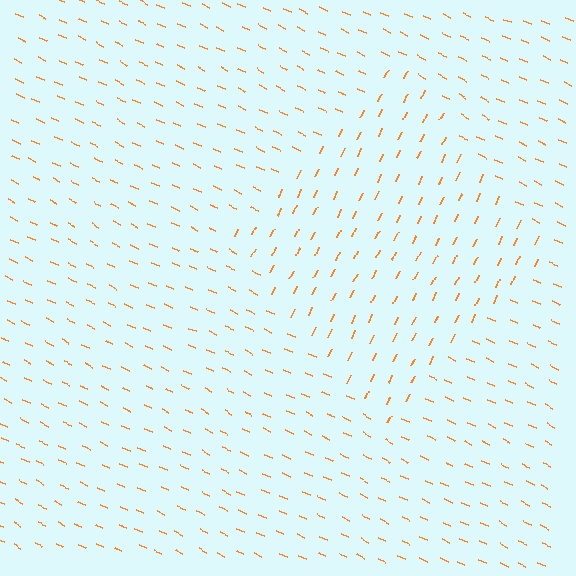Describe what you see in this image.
The image is filled with small orange line segments. A diamond region in the image has lines oriented differently from the surrounding lines, creating a visible texture boundary.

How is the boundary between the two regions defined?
The boundary is defined purely by a change in line orientation (approximately 89 degrees difference). All lines are the same color and thickness.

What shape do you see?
I see a diamond.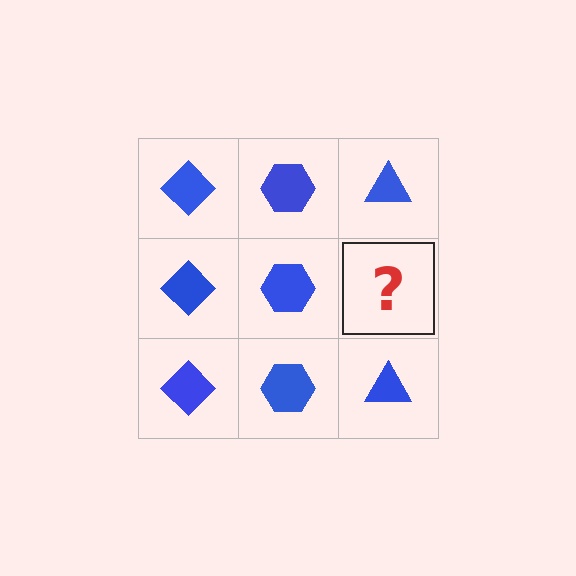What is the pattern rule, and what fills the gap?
The rule is that each column has a consistent shape. The gap should be filled with a blue triangle.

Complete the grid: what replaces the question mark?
The question mark should be replaced with a blue triangle.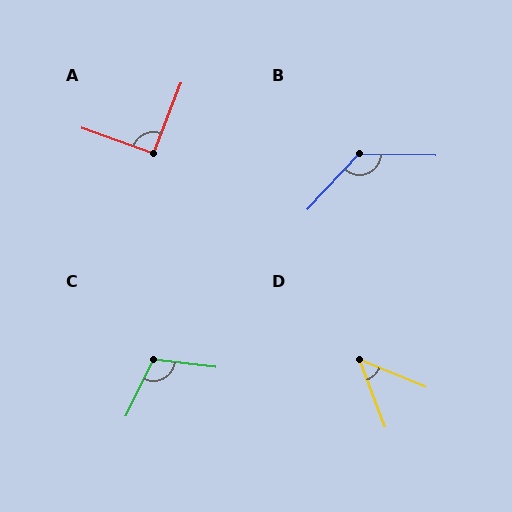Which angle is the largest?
B, at approximately 131 degrees.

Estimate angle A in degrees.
Approximately 91 degrees.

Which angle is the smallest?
D, at approximately 47 degrees.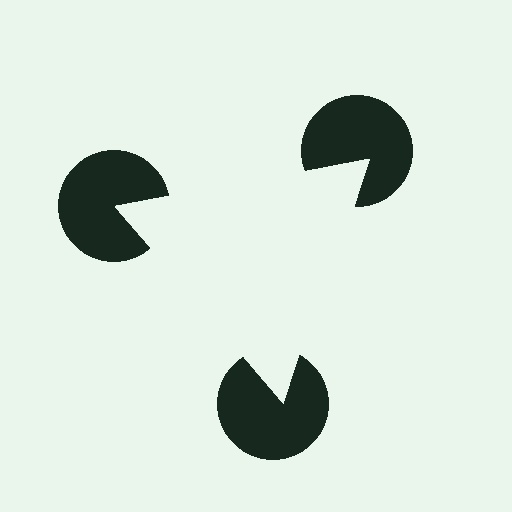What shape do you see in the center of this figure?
An illusory triangle — its edges are inferred from the aligned wedge cuts in the pac-man discs, not physically drawn.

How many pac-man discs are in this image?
There are 3 — one at each vertex of the illusory triangle.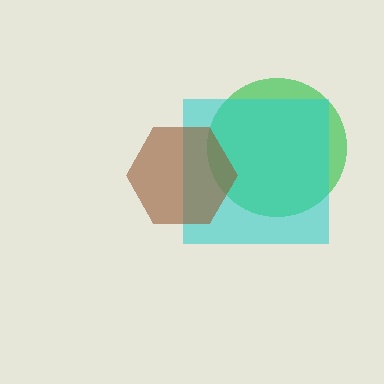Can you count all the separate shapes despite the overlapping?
Yes, there are 3 separate shapes.